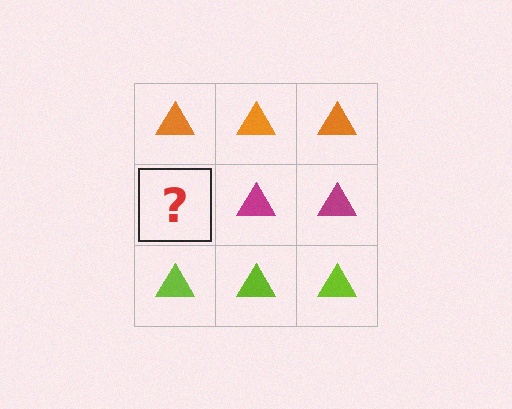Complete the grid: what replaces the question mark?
The question mark should be replaced with a magenta triangle.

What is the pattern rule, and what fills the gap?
The rule is that each row has a consistent color. The gap should be filled with a magenta triangle.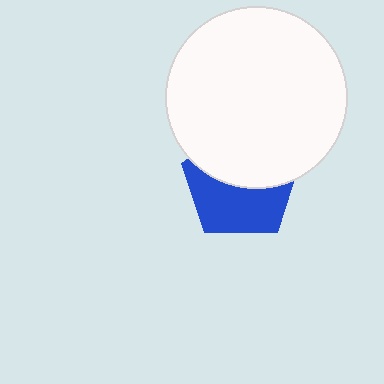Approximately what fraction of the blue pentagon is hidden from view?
Roughly 49% of the blue pentagon is hidden behind the white circle.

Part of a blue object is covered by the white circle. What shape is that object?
It is a pentagon.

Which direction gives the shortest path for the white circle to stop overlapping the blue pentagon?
Moving up gives the shortest separation.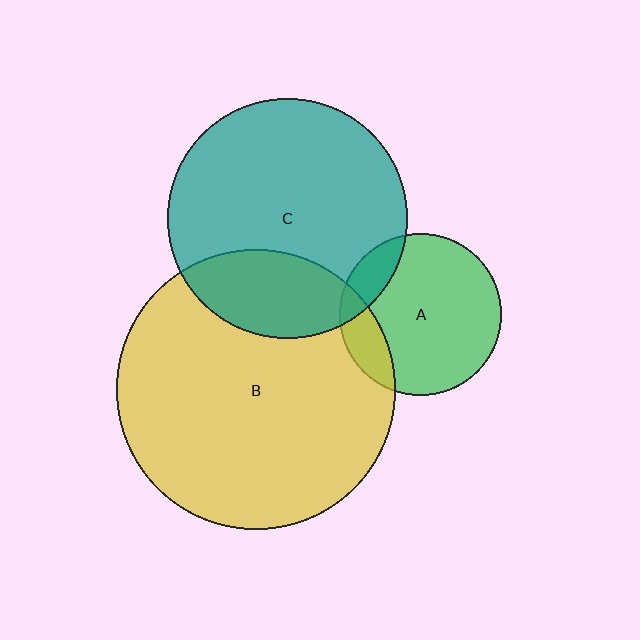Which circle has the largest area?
Circle B (yellow).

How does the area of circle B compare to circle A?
Approximately 3.0 times.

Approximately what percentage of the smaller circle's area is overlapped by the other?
Approximately 15%.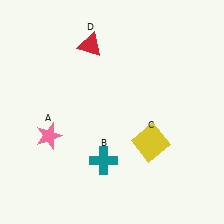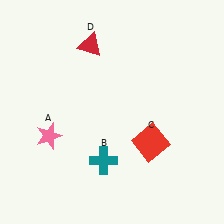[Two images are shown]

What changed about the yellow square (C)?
In Image 1, C is yellow. In Image 2, it changed to red.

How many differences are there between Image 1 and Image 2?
There is 1 difference between the two images.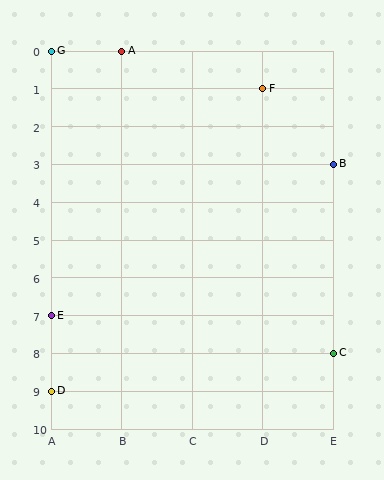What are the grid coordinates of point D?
Point D is at grid coordinates (A, 9).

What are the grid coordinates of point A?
Point A is at grid coordinates (B, 0).